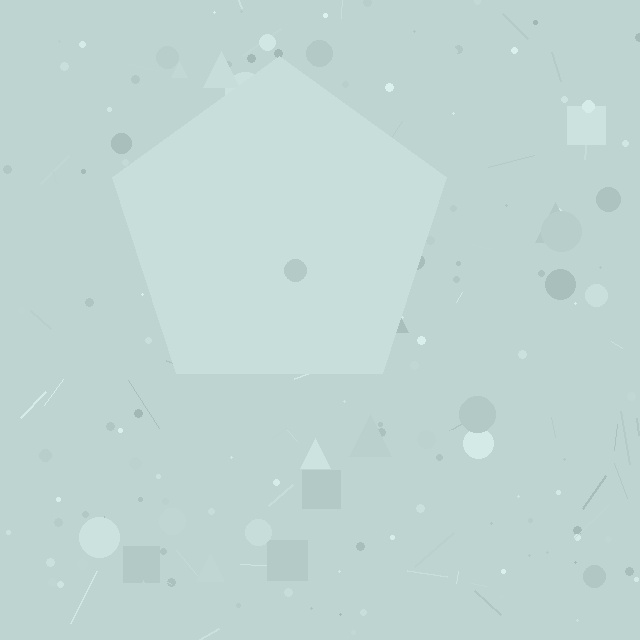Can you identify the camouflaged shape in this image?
The camouflaged shape is a pentagon.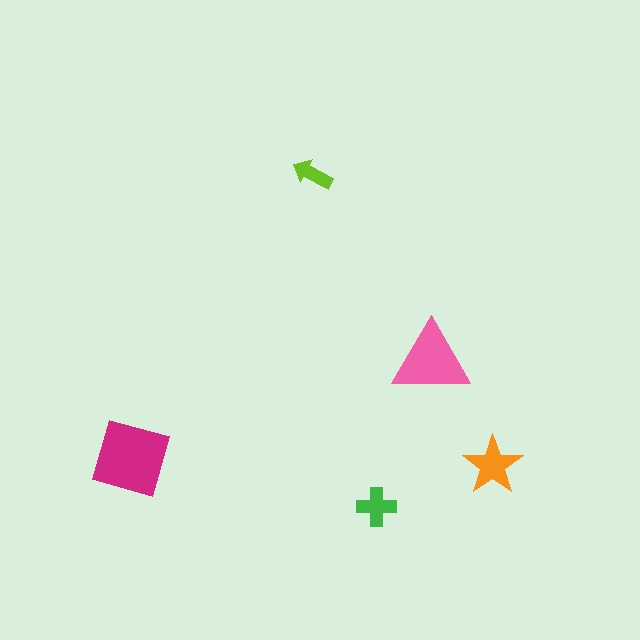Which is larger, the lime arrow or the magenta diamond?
The magenta diamond.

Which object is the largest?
The magenta diamond.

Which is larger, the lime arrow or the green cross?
The green cross.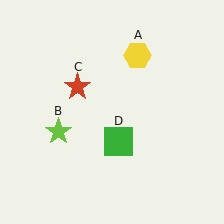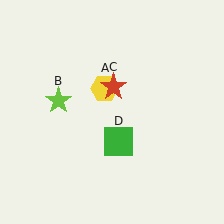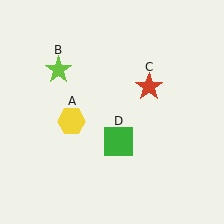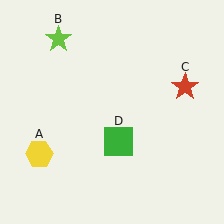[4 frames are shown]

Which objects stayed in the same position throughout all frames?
Green square (object D) remained stationary.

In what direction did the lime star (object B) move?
The lime star (object B) moved up.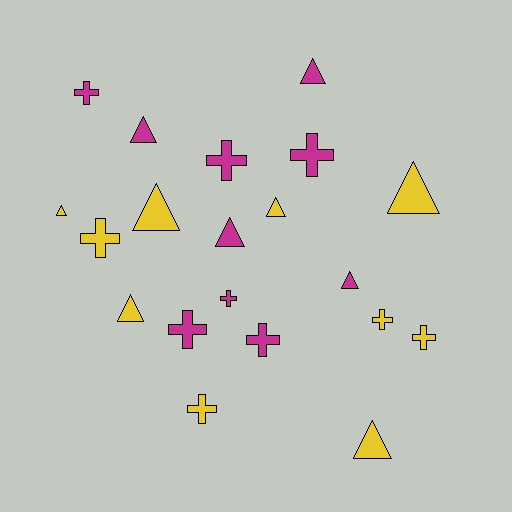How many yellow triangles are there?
There are 6 yellow triangles.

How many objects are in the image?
There are 20 objects.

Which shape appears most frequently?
Cross, with 10 objects.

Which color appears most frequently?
Yellow, with 10 objects.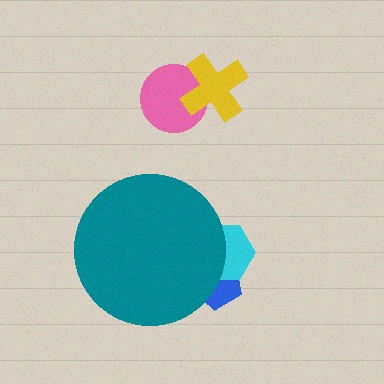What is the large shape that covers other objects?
A teal circle.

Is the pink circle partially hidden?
No, the pink circle is fully visible.